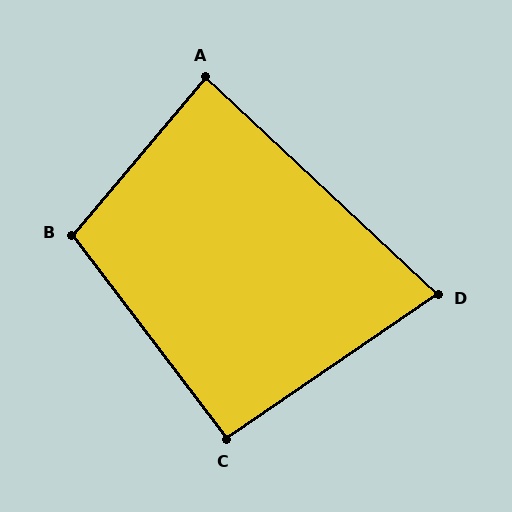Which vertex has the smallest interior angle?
D, at approximately 78 degrees.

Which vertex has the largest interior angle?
B, at approximately 102 degrees.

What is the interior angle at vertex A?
Approximately 87 degrees (approximately right).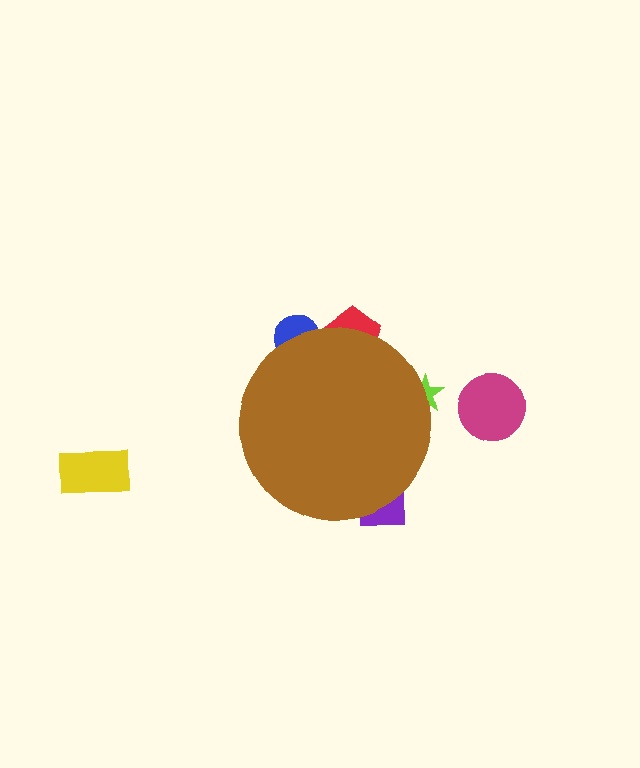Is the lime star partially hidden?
Yes, the lime star is partially hidden behind the brown circle.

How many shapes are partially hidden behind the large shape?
4 shapes are partially hidden.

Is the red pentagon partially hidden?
Yes, the red pentagon is partially hidden behind the brown circle.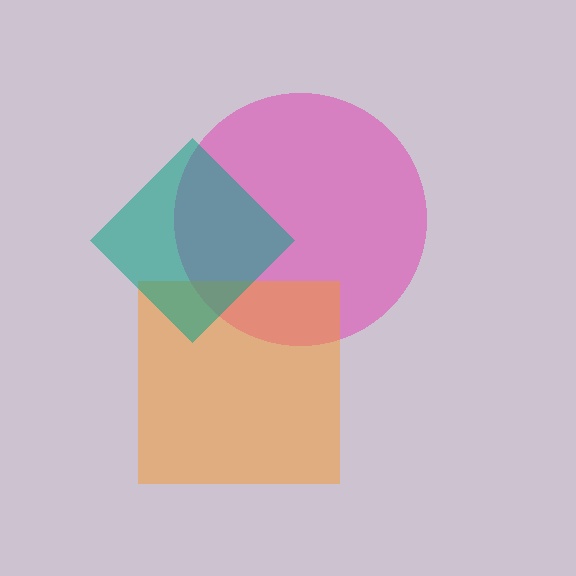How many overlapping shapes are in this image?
There are 3 overlapping shapes in the image.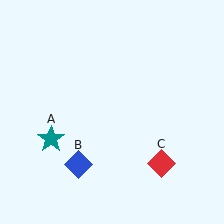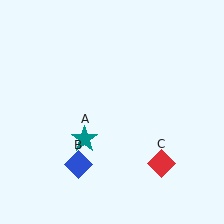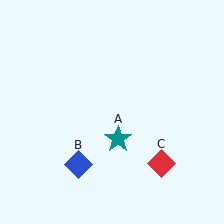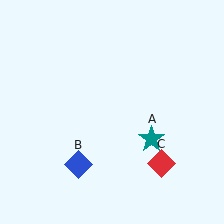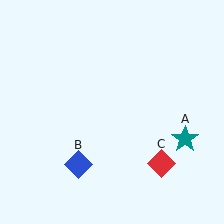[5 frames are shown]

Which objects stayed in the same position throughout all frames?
Blue diamond (object B) and red diamond (object C) remained stationary.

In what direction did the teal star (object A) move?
The teal star (object A) moved right.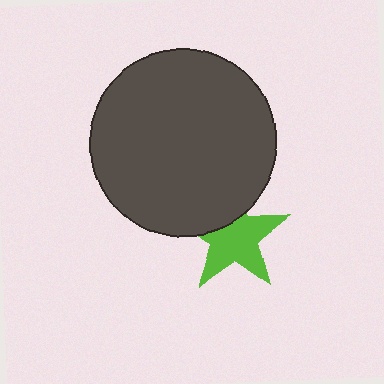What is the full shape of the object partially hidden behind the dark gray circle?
The partially hidden object is a lime star.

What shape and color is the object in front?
The object in front is a dark gray circle.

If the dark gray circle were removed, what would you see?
You would see the complete lime star.